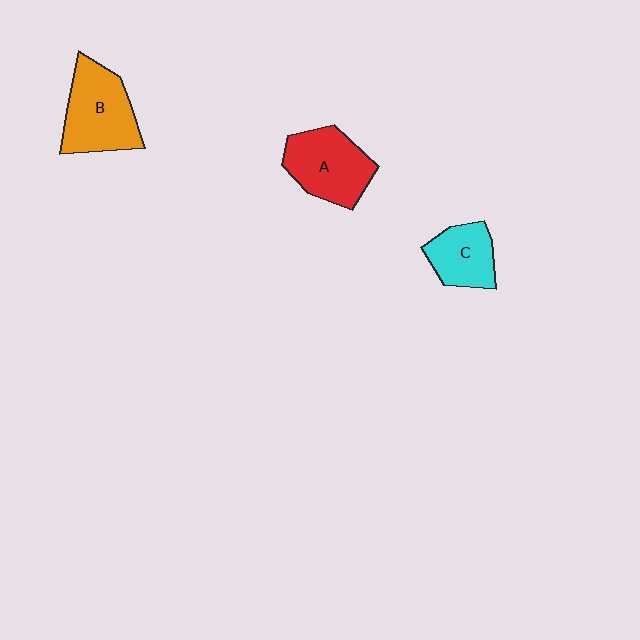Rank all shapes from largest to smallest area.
From largest to smallest: B (orange), A (red), C (cyan).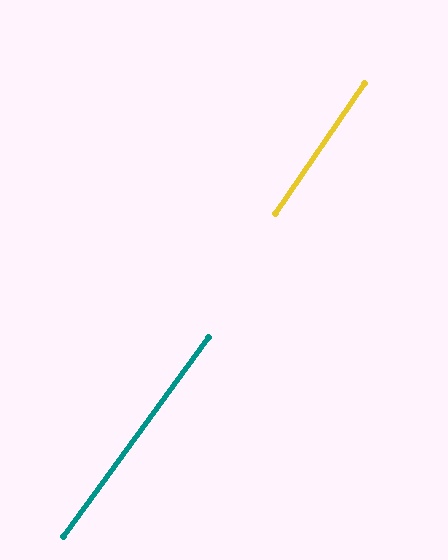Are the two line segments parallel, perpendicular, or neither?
Parallel — their directions differ by only 1.6°.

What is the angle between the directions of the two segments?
Approximately 2 degrees.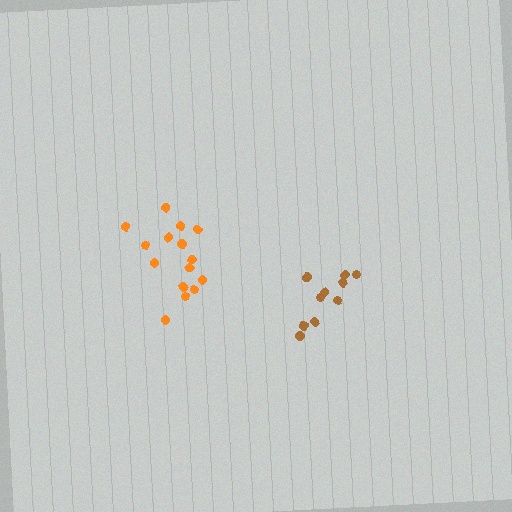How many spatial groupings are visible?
There are 2 spatial groupings.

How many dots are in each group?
Group 1: 10 dots, Group 2: 15 dots (25 total).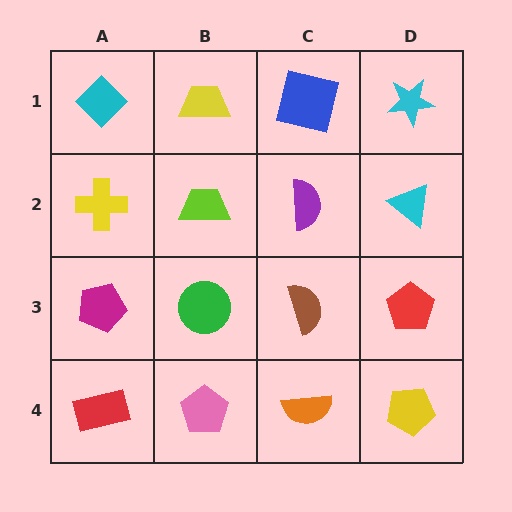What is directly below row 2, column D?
A red pentagon.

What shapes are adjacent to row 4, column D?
A red pentagon (row 3, column D), an orange semicircle (row 4, column C).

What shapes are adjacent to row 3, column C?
A purple semicircle (row 2, column C), an orange semicircle (row 4, column C), a green circle (row 3, column B), a red pentagon (row 3, column D).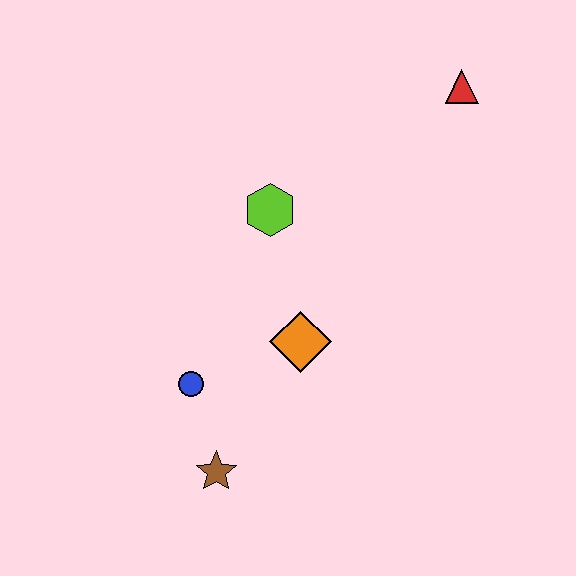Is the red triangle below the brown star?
No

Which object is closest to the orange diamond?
The blue circle is closest to the orange diamond.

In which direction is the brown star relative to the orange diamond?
The brown star is below the orange diamond.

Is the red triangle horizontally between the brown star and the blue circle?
No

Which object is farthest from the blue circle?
The red triangle is farthest from the blue circle.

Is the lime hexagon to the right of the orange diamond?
No